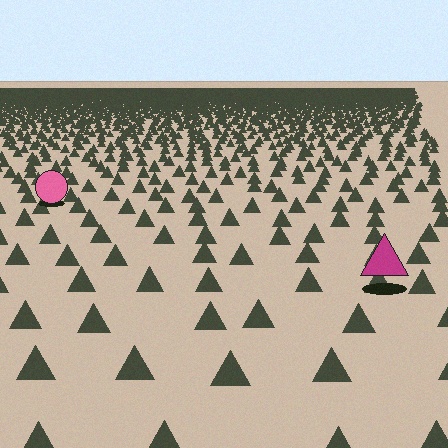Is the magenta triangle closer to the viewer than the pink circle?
Yes. The magenta triangle is closer — you can tell from the texture gradient: the ground texture is coarser near it.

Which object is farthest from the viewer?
The pink circle is farthest from the viewer. It appears smaller and the ground texture around it is denser.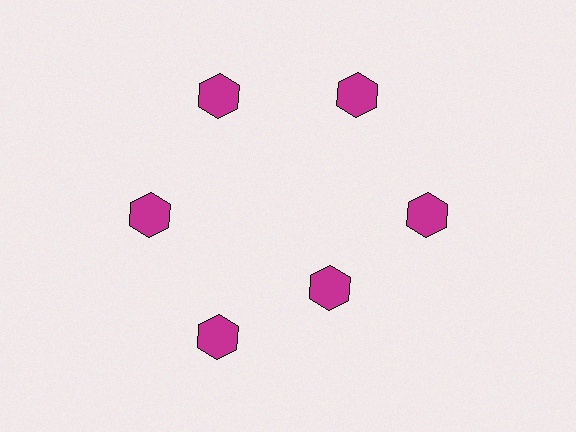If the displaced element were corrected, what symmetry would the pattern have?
It would have 6-fold rotational symmetry — the pattern would map onto itself every 60 degrees.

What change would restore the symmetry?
The symmetry would be restored by moving it outward, back onto the ring so that all 6 hexagons sit at equal angles and equal distance from the center.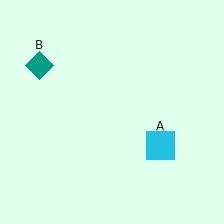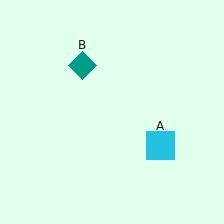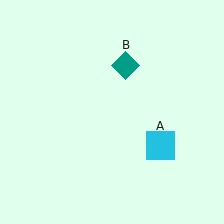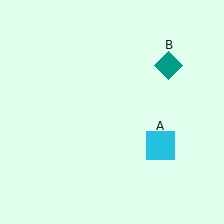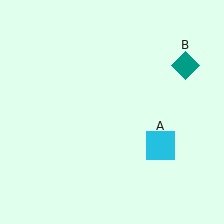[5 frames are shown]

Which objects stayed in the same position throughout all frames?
Cyan square (object A) remained stationary.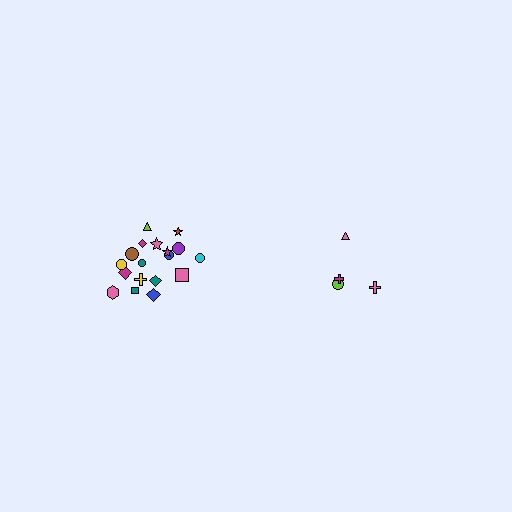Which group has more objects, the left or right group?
The left group.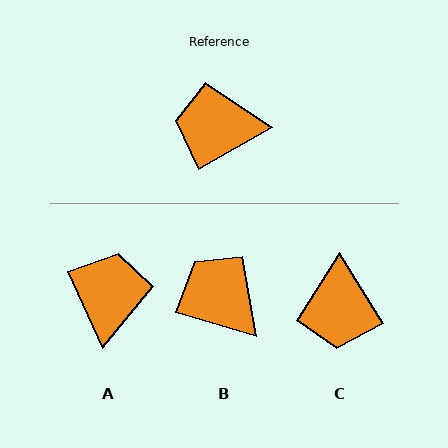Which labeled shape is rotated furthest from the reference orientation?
A, about 95 degrees away.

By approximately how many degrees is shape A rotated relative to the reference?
Approximately 95 degrees clockwise.